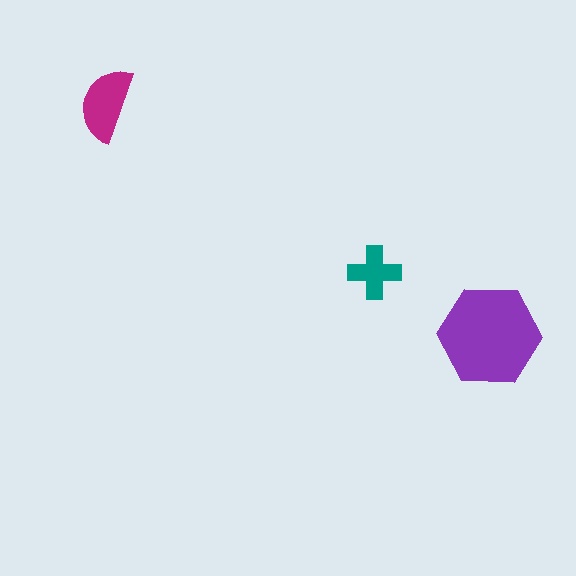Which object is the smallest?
The teal cross.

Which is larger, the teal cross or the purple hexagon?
The purple hexagon.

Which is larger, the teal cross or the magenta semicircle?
The magenta semicircle.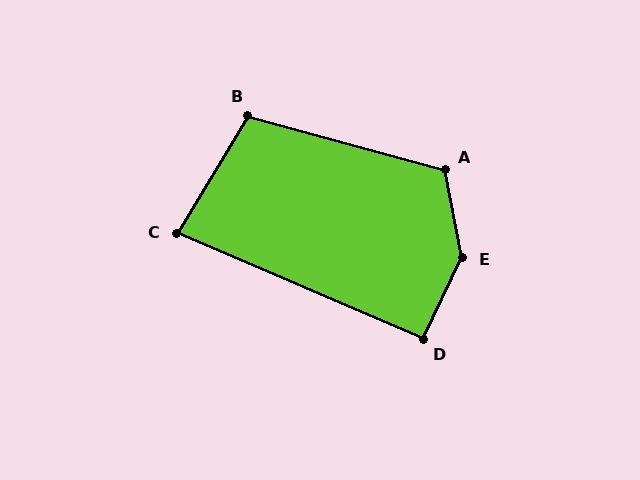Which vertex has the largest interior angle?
E, at approximately 143 degrees.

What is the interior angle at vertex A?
Approximately 116 degrees (obtuse).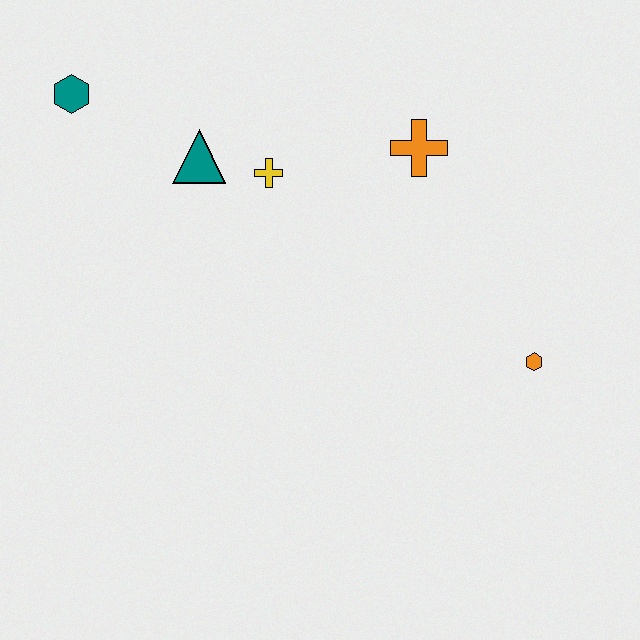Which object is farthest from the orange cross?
The teal hexagon is farthest from the orange cross.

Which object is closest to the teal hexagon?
The teal triangle is closest to the teal hexagon.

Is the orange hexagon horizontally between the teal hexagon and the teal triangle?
No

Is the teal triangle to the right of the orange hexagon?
No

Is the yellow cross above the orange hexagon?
Yes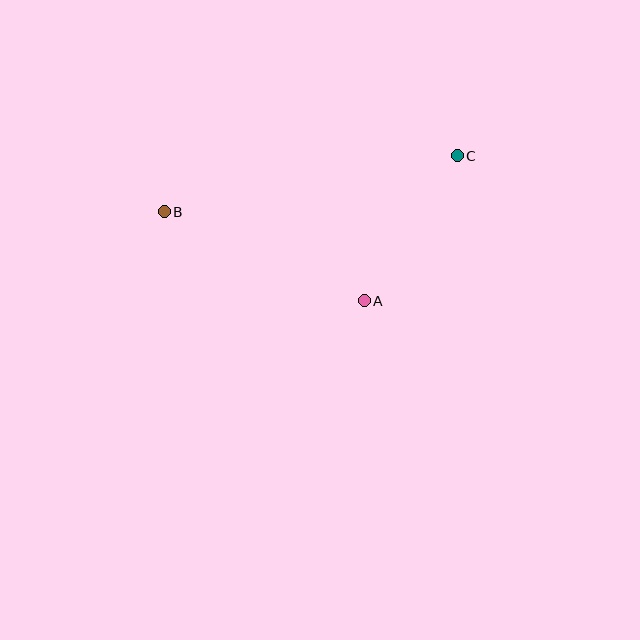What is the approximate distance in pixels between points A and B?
The distance between A and B is approximately 219 pixels.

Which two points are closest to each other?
Points A and C are closest to each other.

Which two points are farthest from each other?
Points B and C are farthest from each other.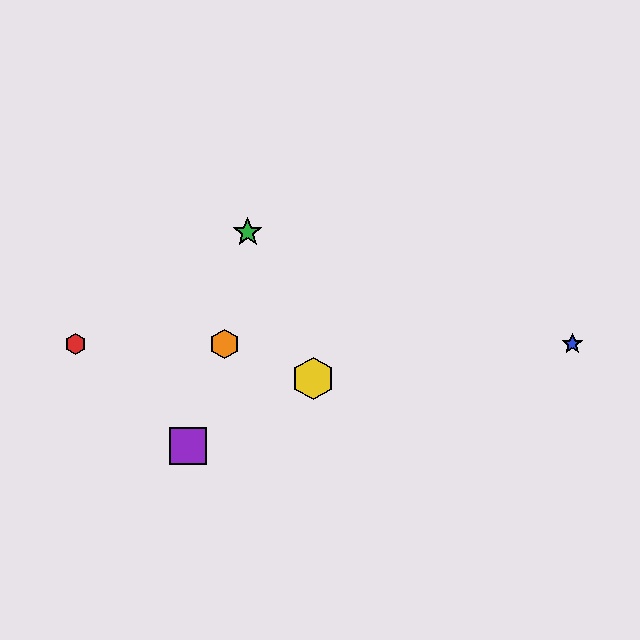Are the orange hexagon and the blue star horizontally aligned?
Yes, both are at y≈344.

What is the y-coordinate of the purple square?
The purple square is at y≈446.